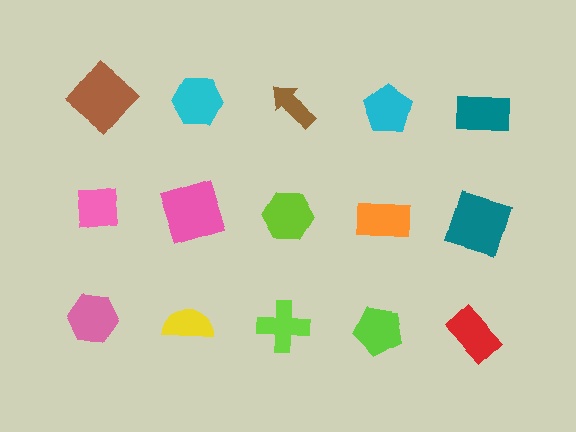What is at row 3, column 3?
A lime cross.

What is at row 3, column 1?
A pink hexagon.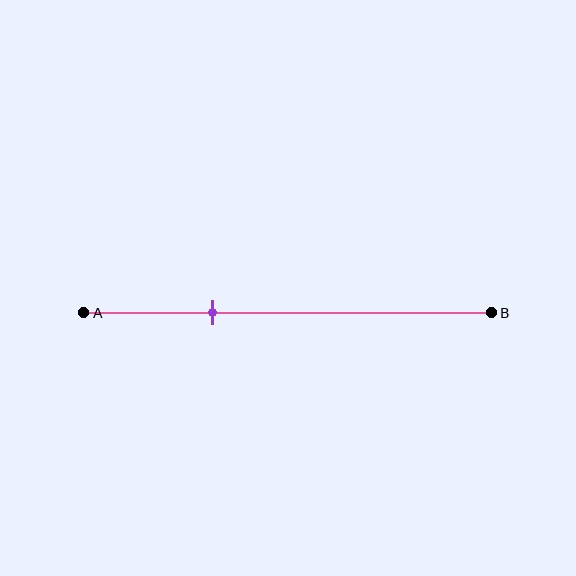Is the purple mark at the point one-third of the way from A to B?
Yes, the mark is approximately at the one-third point.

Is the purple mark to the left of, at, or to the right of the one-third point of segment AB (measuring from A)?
The purple mark is approximately at the one-third point of segment AB.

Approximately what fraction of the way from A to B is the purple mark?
The purple mark is approximately 30% of the way from A to B.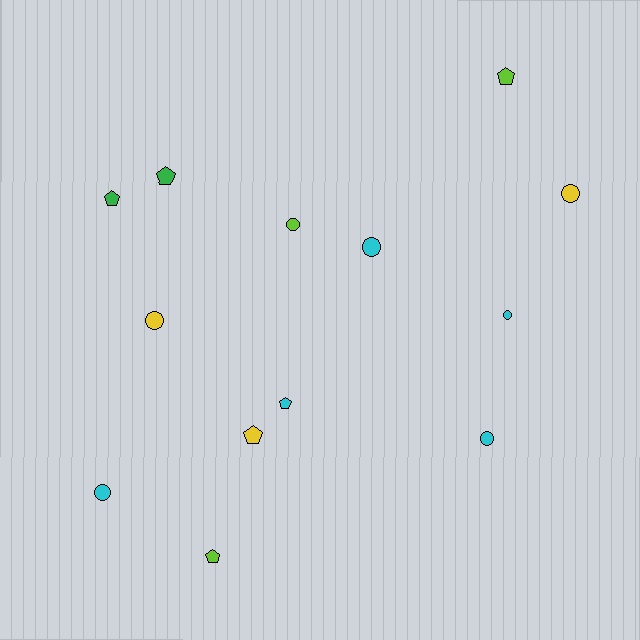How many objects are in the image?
There are 13 objects.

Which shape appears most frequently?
Circle, with 7 objects.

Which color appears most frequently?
Cyan, with 5 objects.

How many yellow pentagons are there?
There is 1 yellow pentagon.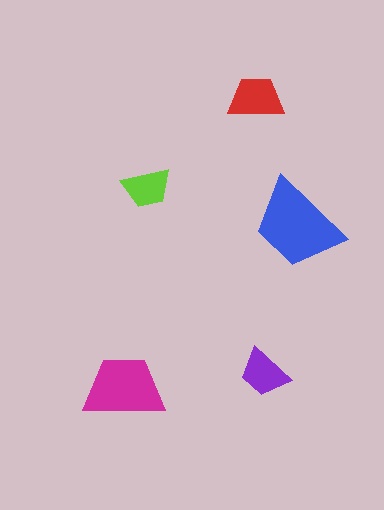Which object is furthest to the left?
The magenta trapezoid is leftmost.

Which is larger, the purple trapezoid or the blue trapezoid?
The blue one.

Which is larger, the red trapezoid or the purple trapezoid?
The red one.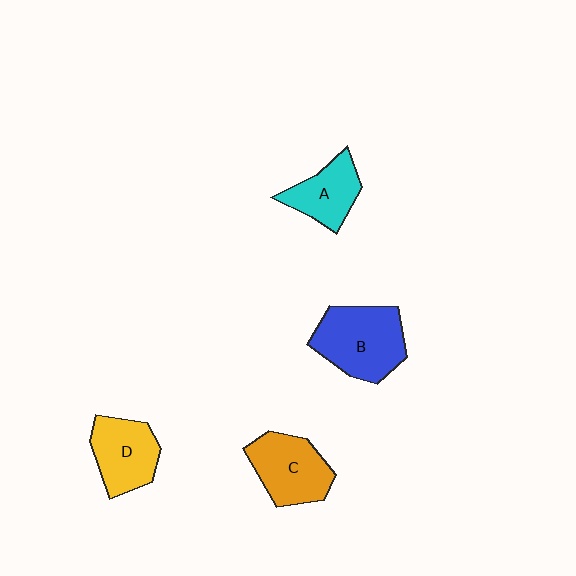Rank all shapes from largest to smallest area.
From largest to smallest: B (blue), C (orange), D (yellow), A (cyan).